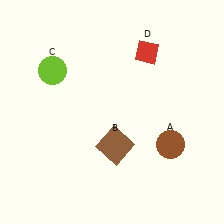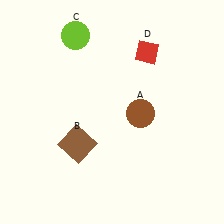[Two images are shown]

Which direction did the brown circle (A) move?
The brown circle (A) moved up.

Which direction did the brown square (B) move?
The brown square (B) moved left.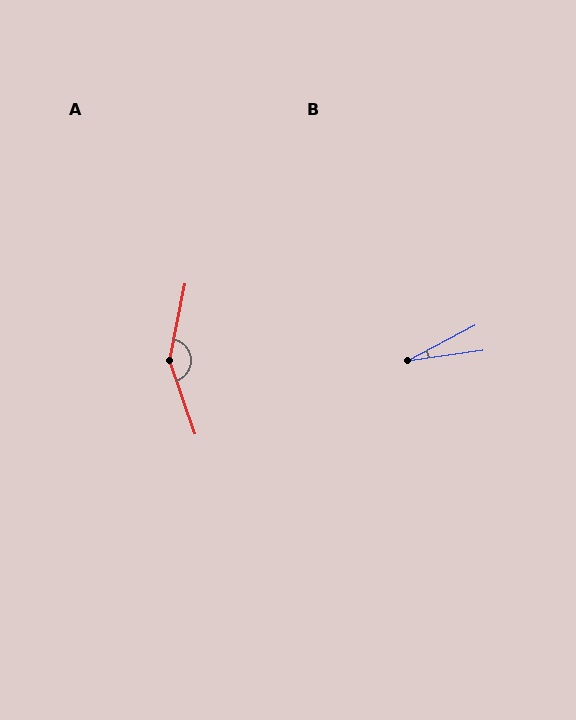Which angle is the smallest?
B, at approximately 20 degrees.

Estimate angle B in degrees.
Approximately 20 degrees.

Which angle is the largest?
A, at approximately 150 degrees.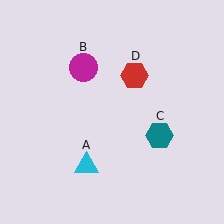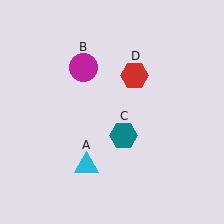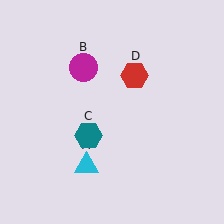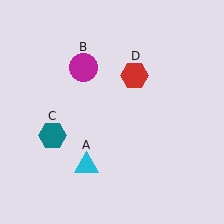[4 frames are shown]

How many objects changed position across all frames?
1 object changed position: teal hexagon (object C).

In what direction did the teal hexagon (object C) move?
The teal hexagon (object C) moved left.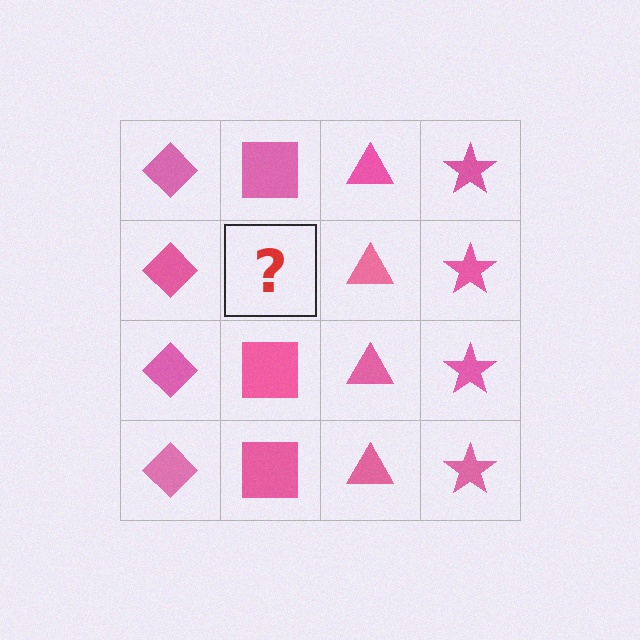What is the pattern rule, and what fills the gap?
The rule is that each column has a consistent shape. The gap should be filled with a pink square.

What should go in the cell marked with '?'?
The missing cell should contain a pink square.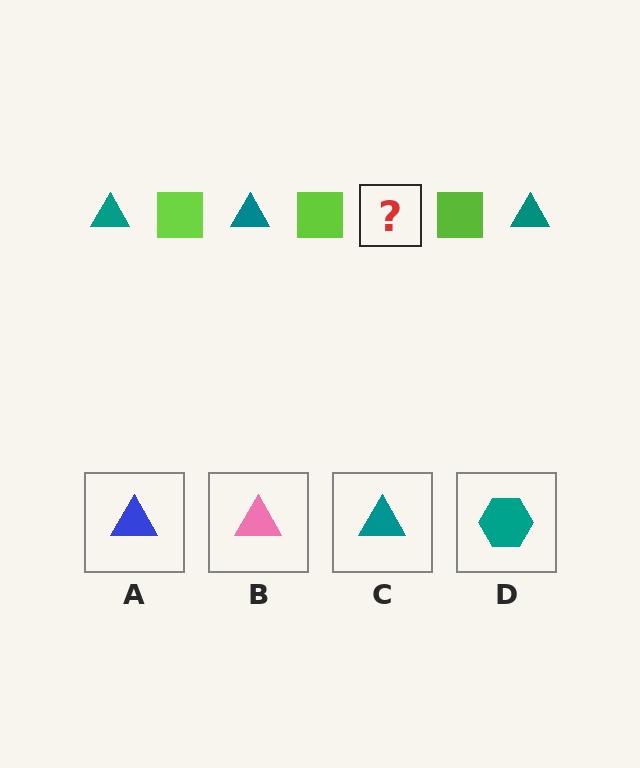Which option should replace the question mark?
Option C.